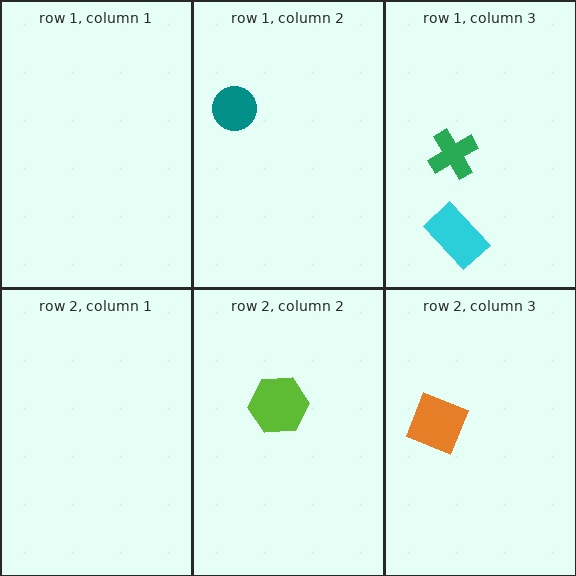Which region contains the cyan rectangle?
The row 1, column 3 region.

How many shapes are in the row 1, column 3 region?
2.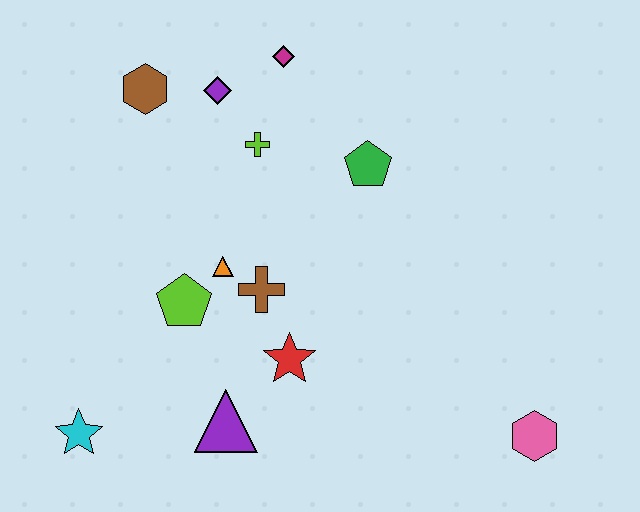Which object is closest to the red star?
The brown cross is closest to the red star.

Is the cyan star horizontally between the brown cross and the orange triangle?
No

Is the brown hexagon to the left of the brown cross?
Yes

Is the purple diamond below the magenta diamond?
Yes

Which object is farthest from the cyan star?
The pink hexagon is farthest from the cyan star.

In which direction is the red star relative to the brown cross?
The red star is below the brown cross.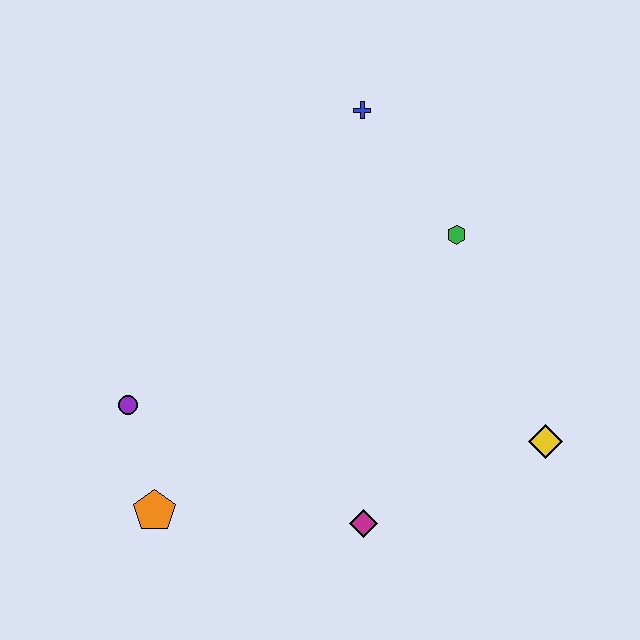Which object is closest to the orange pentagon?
The purple circle is closest to the orange pentagon.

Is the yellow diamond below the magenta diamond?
No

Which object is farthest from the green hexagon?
The orange pentagon is farthest from the green hexagon.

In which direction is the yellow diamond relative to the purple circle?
The yellow diamond is to the right of the purple circle.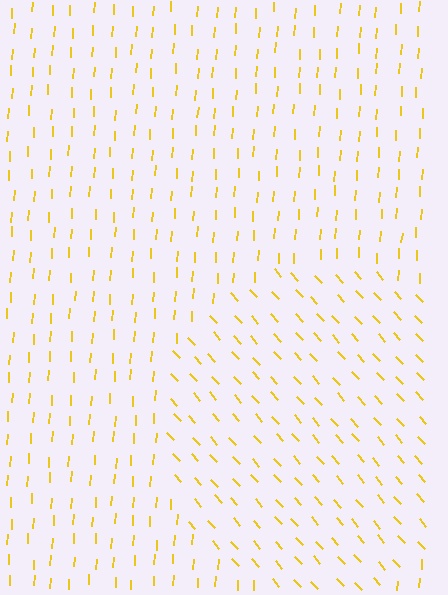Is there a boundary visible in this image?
Yes, there is a texture boundary formed by a change in line orientation.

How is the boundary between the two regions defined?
The boundary is defined purely by a change in line orientation (approximately 45 degrees difference). All lines are the same color and thickness.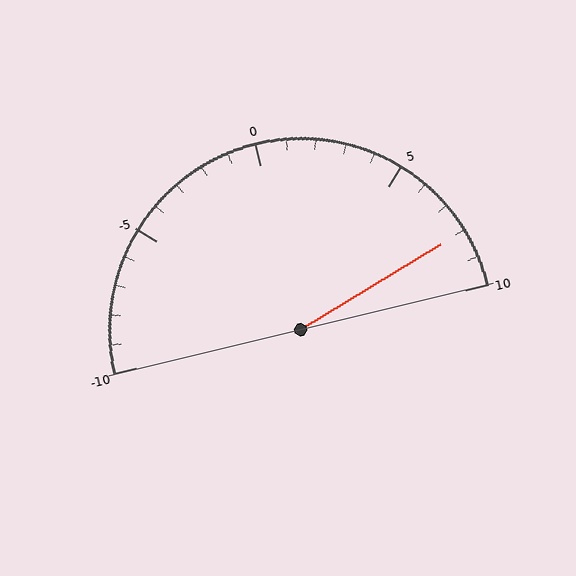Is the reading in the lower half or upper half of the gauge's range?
The reading is in the upper half of the range (-10 to 10).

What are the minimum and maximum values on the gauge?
The gauge ranges from -10 to 10.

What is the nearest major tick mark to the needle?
The nearest major tick mark is 10.